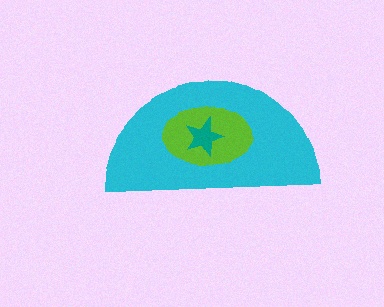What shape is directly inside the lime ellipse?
The teal star.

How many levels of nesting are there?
3.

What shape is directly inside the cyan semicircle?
The lime ellipse.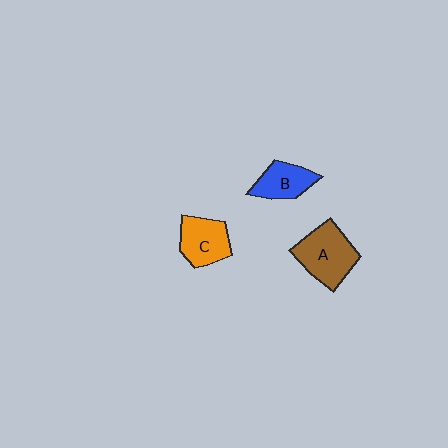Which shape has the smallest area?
Shape B (blue).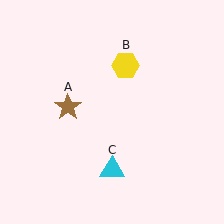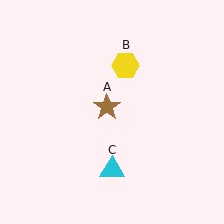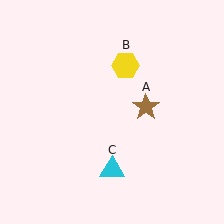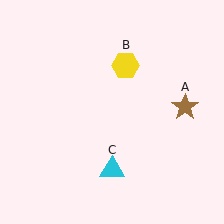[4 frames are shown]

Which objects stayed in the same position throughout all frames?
Yellow hexagon (object B) and cyan triangle (object C) remained stationary.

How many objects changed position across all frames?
1 object changed position: brown star (object A).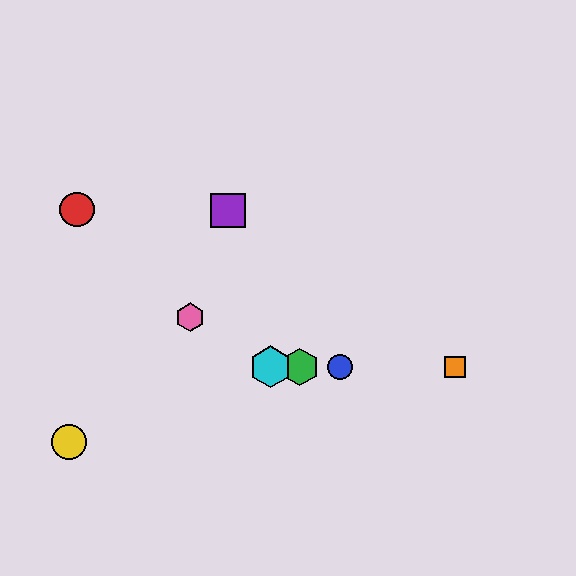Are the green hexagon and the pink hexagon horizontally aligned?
No, the green hexagon is at y≈367 and the pink hexagon is at y≈317.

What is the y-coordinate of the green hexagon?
The green hexagon is at y≈367.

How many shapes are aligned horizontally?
4 shapes (the blue circle, the green hexagon, the orange square, the cyan hexagon) are aligned horizontally.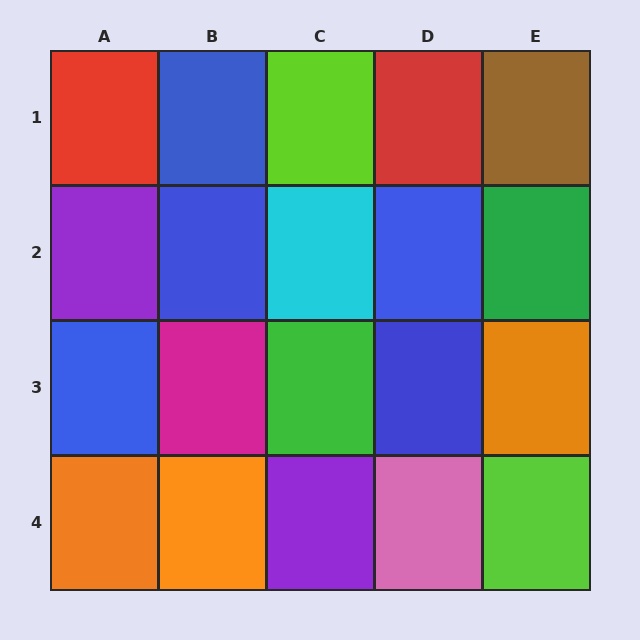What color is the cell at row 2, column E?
Green.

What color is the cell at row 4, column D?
Pink.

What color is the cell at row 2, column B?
Blue.